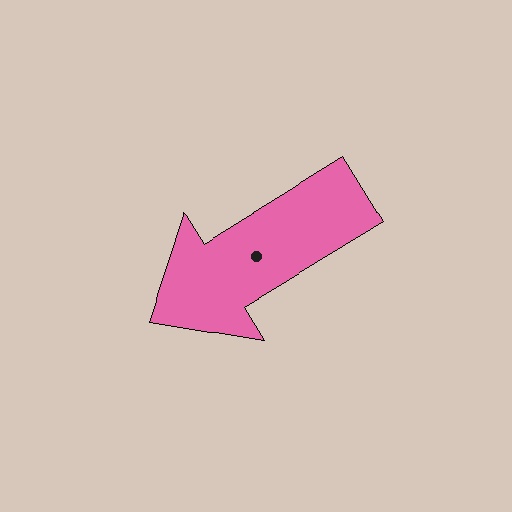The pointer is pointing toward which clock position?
Roughly 8 o'clock.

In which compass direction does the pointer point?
Southwest.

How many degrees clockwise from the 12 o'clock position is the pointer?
Approximately 238 degrees.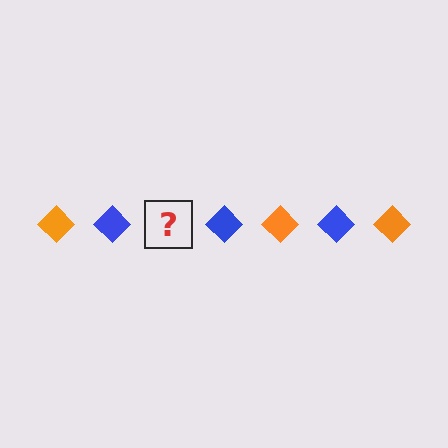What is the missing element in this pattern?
The missing element is an orange diamond.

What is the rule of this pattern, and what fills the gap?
The rule is that the pattern cycles through orange, blue diamonds. The gap should be filled with an orange diamond.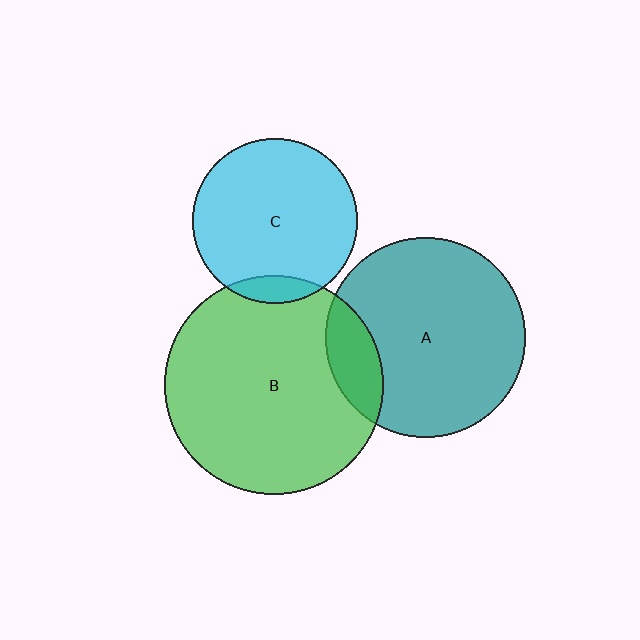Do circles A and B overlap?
Yes.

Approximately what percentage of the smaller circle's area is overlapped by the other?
Approximately 15%.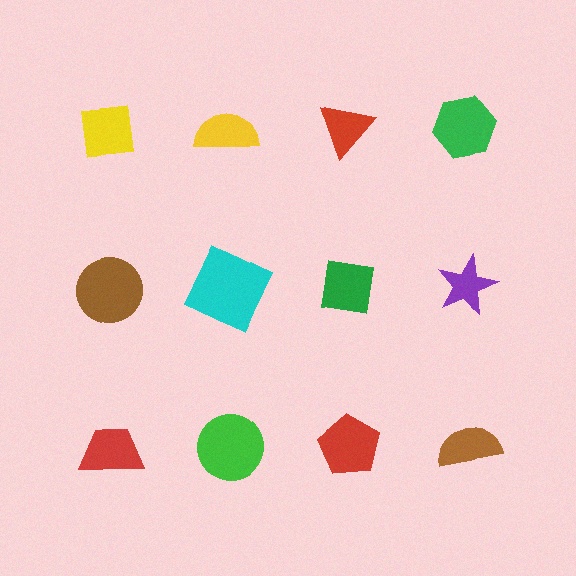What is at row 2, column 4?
A purple star.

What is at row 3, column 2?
A green circle.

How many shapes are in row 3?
4 shapes.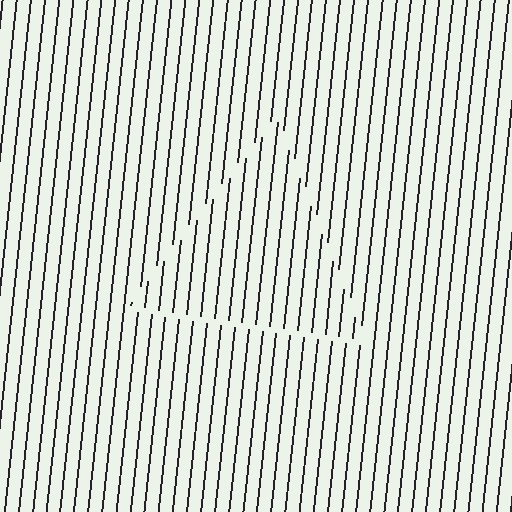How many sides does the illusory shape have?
3 sides — the line-ends trace a triangle.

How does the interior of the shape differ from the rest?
The interior of the shape contains the same grating, shifted by half a period — the contour is defined by the phase discontinuity where line-ends from the inner and outer gratings abut.